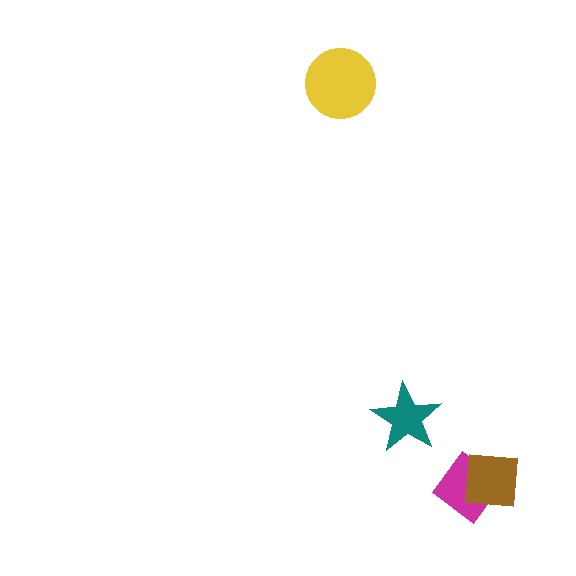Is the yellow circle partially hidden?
No, no other shape covers it.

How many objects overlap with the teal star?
0 objects overlap with the teal star.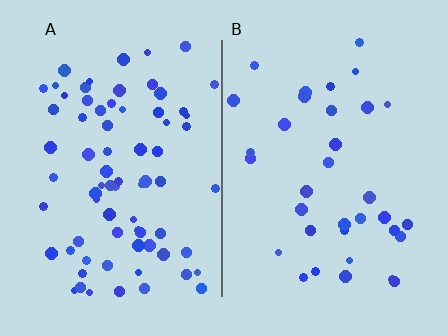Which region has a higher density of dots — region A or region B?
A (the left).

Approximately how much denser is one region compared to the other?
Approximately 2.2× — region A over region B.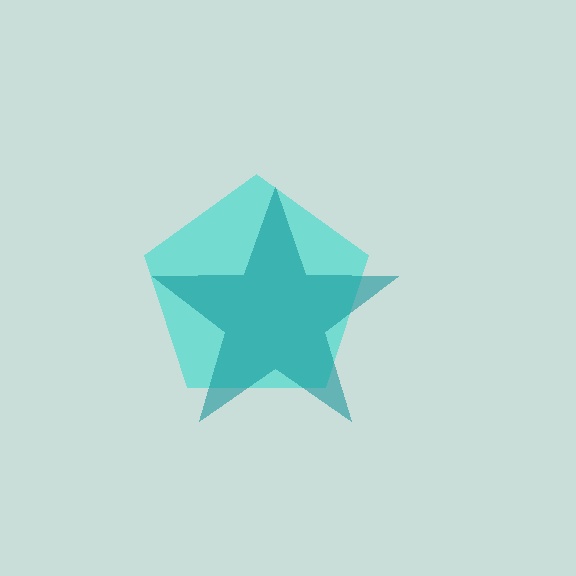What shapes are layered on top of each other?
The layered shapes are: a cyan pentagon, a teal star.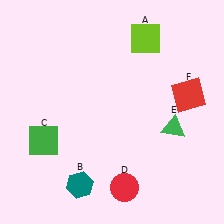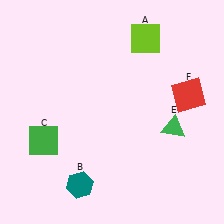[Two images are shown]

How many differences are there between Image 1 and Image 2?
There is 1 difference between the two images.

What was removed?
The red circle (D) was removed in Image 2.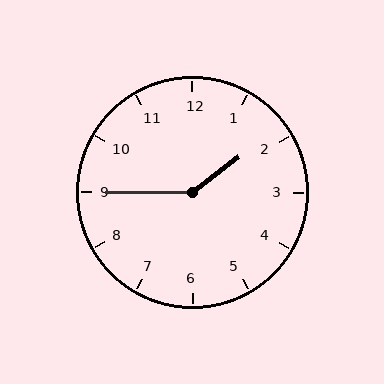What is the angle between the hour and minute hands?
Approximately 142 degrees.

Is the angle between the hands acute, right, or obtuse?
It is obtuse.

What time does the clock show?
1:45.